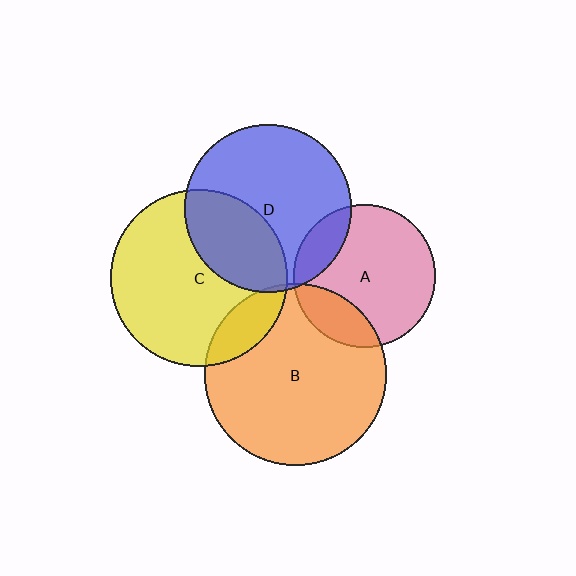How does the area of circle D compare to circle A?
Approximately 1.4 times.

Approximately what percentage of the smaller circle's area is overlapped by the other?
Approximately 35%.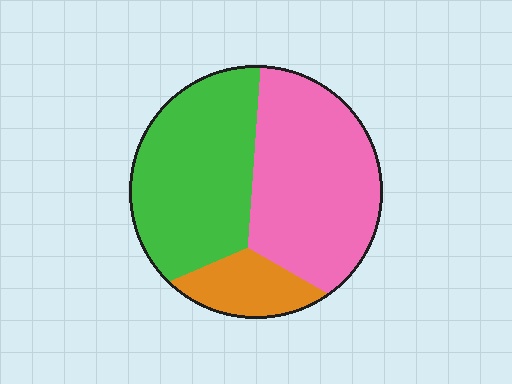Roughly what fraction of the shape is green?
Green covers roughly 40% of the shape.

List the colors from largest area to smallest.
From largest to smallest: pink, green, orange.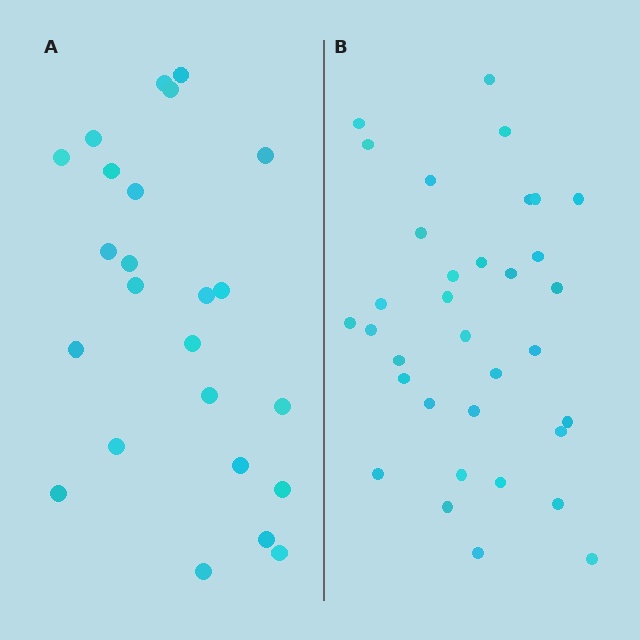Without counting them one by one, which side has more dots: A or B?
Region B (the right region) has more dots.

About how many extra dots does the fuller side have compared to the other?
Region B has roughly 10 or so more dots than region A.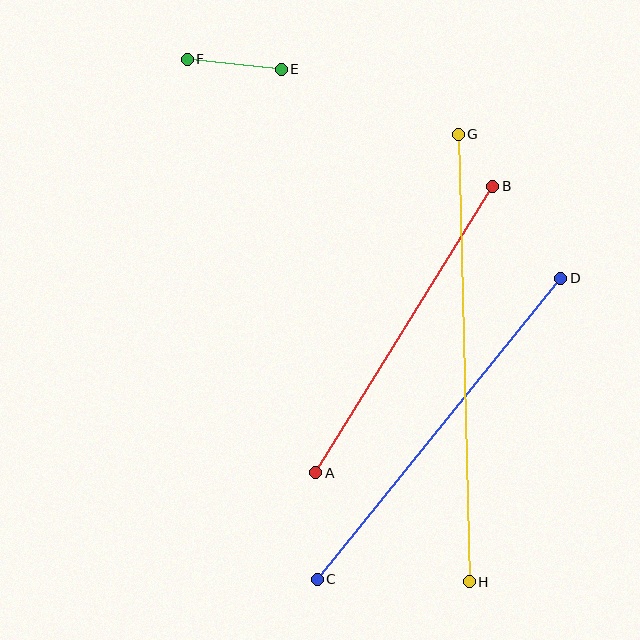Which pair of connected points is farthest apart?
Points G and H are farthest apart.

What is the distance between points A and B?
The distance is approximately 337 pixels.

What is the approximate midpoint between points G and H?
The midpoint is at approximately (464, 358) pixels.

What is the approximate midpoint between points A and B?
The midpoint is at approximately (404, 329) pixels.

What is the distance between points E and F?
The distance is approximately 95 pixels.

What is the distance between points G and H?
The distance is approximately 448 pixels.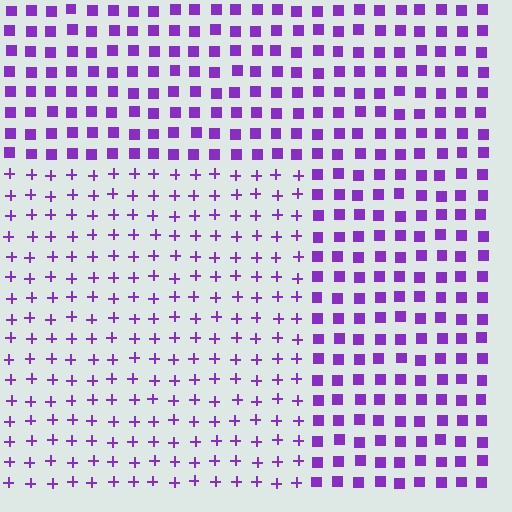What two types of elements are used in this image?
The image uses plus signs inside the rectangle region and squares outside it.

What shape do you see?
I see a rectangle.